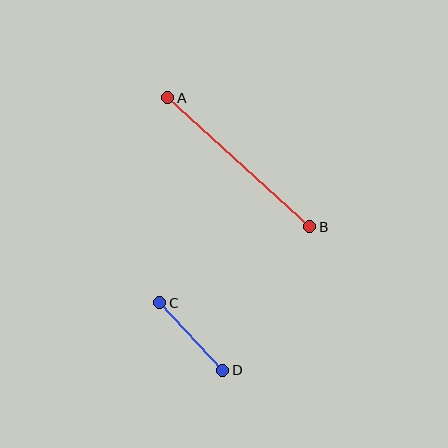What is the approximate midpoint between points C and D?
The midpoint is at approximately (191, 336) pixels.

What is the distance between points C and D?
The distance is approximately 92 pixels.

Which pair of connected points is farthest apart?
Points A and B are farthest apart.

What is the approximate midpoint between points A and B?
The midpoint is at approximately (239, 162) pixels.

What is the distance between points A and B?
The distance is approximately 192 pixels.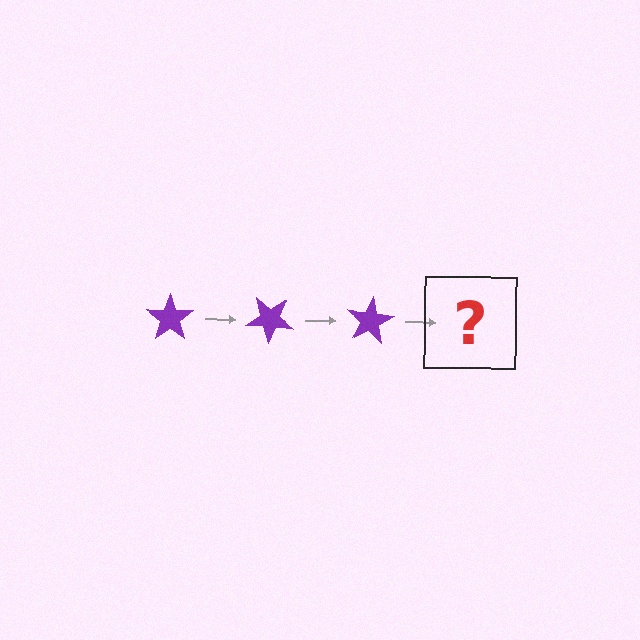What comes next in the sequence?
The next element should be a purple star rotated 120 degrees.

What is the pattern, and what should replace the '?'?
The pattern is that the star rotates 40 degrees each step. The '?' should be a purple star rotated 120 degrees.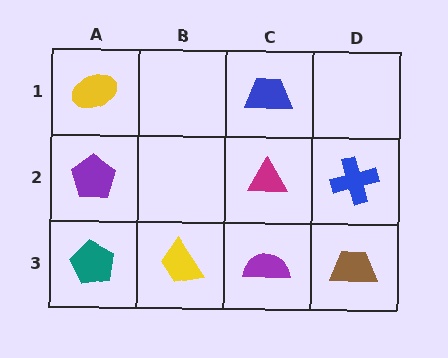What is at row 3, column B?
A yellow trapezoid.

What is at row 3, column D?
A brown trapezoid.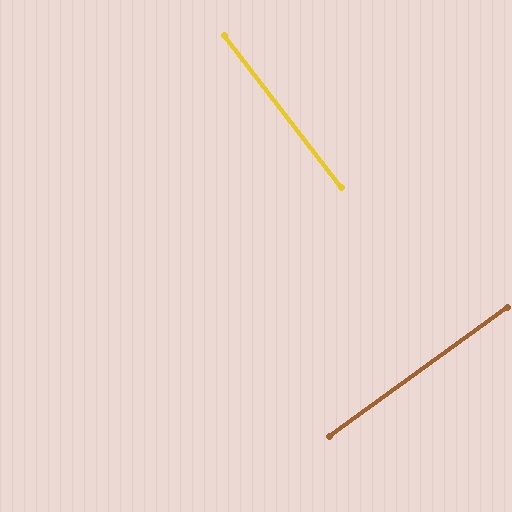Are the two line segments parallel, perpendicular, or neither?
Perpendicular — they meet at approximately 88°.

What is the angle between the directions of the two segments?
Approximately 88 degrees.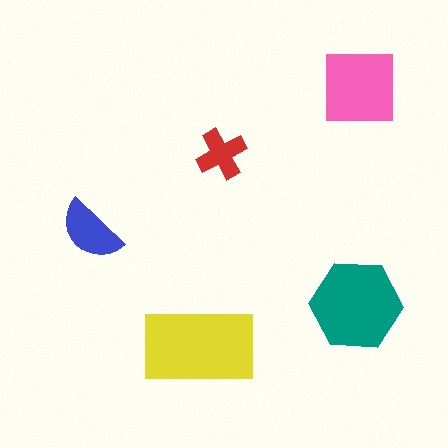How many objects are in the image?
There are 5 objects in the image.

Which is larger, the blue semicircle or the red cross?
The blue semicircle.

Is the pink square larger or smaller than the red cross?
Larger.